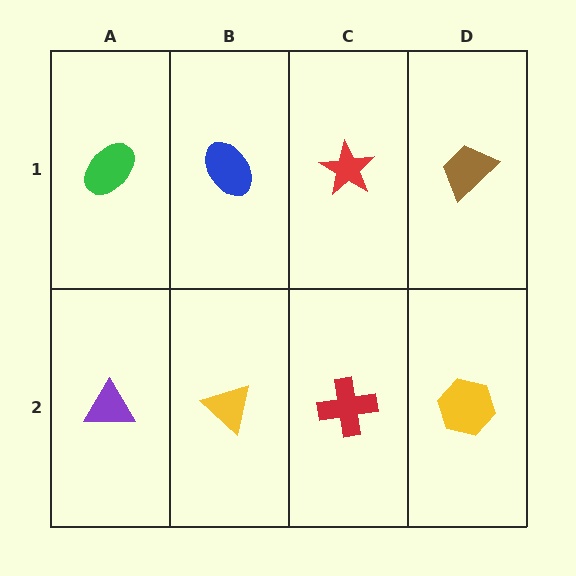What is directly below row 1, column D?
A yellow hexagon.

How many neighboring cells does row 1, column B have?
3.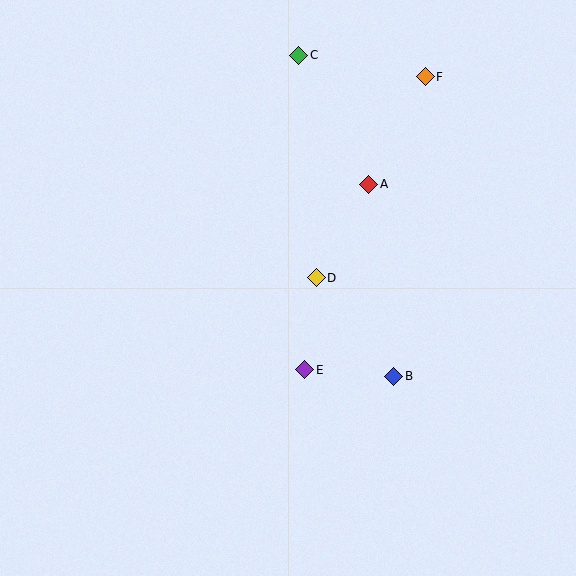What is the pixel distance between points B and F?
The distance between B and F is 301 pixels.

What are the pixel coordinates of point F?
Point F is at (425, 77).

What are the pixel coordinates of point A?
Point A is at (369, 184).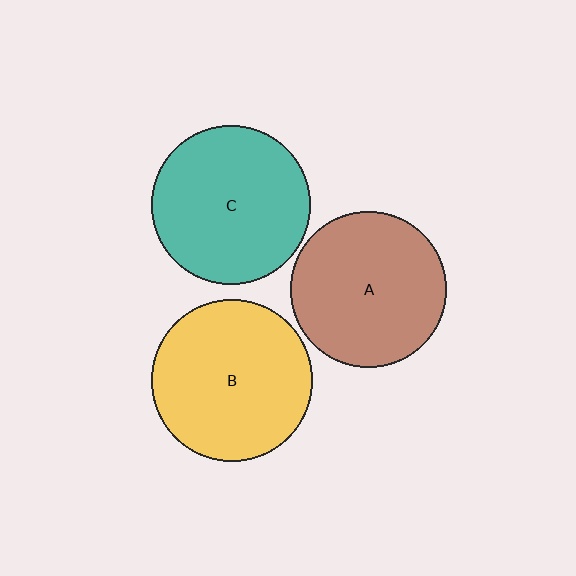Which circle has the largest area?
Circle B (yellow).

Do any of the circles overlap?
No, none of the circles overlap.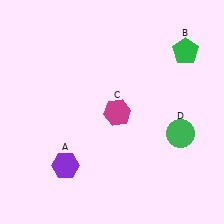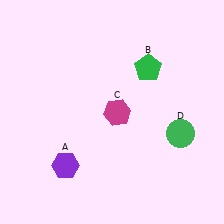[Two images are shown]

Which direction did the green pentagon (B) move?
The green pentagon (B) moved left.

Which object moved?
The green pentagon (B) moved left.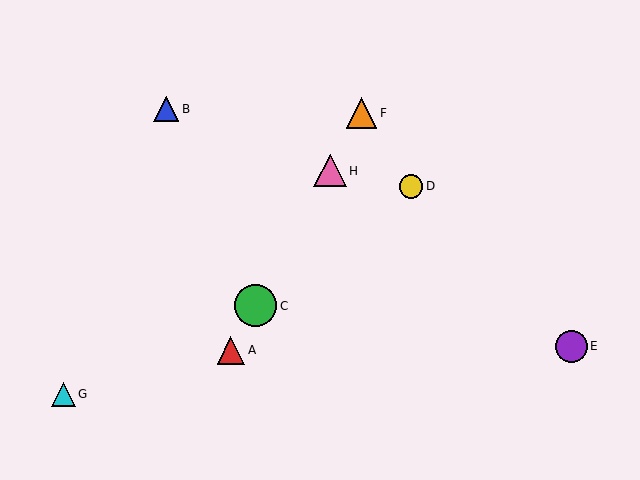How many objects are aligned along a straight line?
4 objects (A, C, F, H) are aligned along a straight line.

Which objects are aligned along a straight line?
Objects A, C, F, H are aligned along a straight line.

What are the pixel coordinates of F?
Object F is at (362, 113).